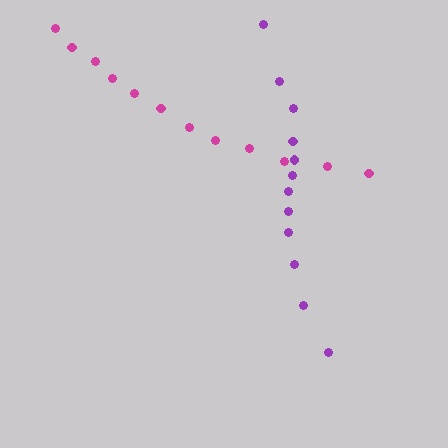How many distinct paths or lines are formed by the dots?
There are 2 distinct paths.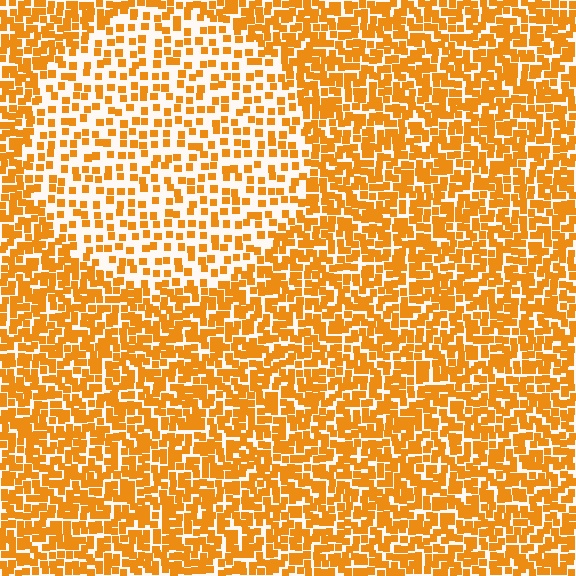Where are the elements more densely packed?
The elements are more densely packed outside the circle boundary.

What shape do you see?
I see a circle.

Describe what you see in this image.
The image contains small orange elements arranged at two different densities. A circle-shaped region is visible where the elements are less densely packed than the surrounding area.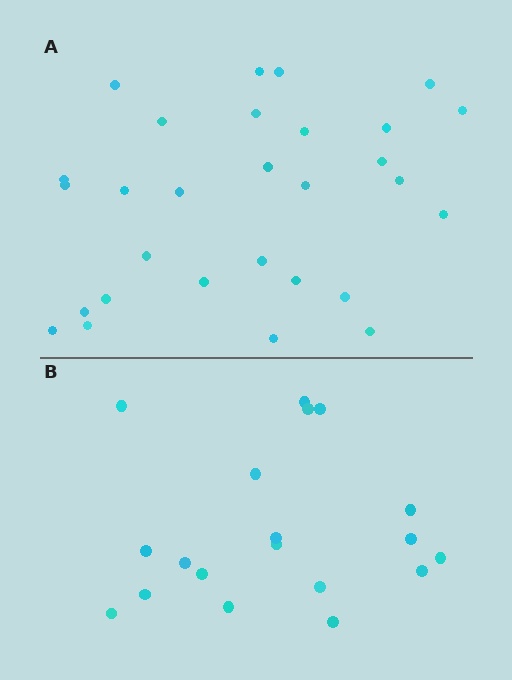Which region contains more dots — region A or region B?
Region A (the top region) has more dots.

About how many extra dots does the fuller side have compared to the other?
Region A has roughly 10 or so more dots than region B.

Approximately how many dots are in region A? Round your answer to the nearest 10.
About 30 dots. (The exact count is 29, which rounds to 30.)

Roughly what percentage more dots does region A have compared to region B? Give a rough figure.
About 55% more.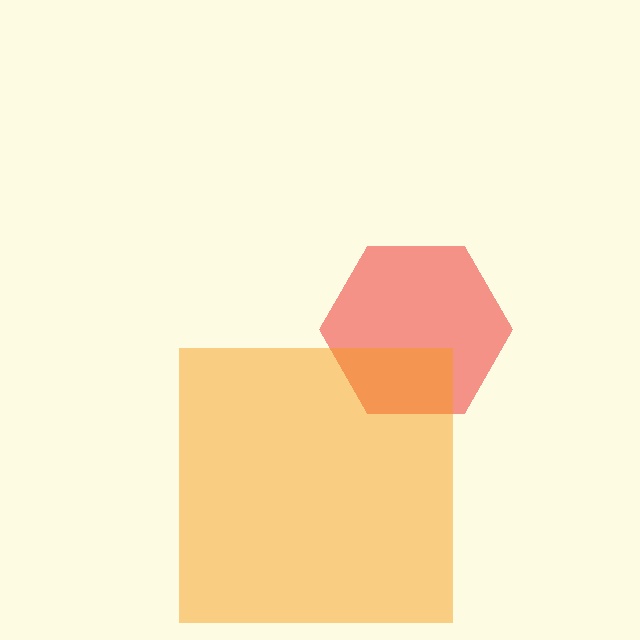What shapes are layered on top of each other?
The layered shapes are: a red hexagon, an orange square.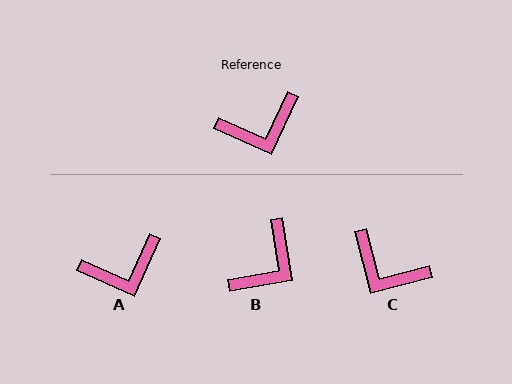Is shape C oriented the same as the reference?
No, it is off by about 51 degrees.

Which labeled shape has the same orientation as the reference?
A.